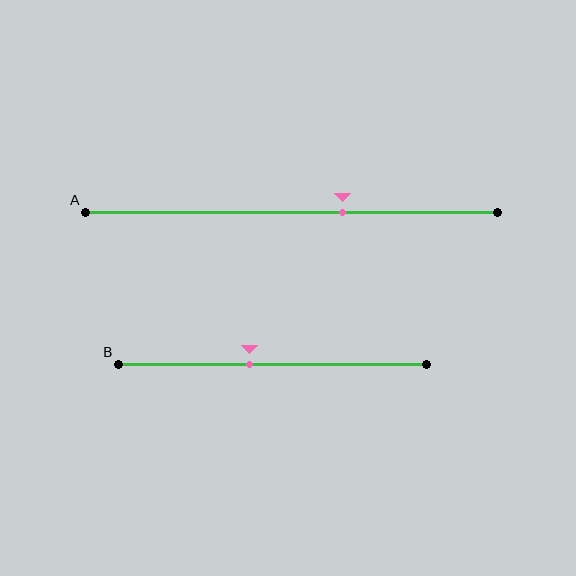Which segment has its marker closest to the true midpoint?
Segment B has its marker closest to the true midpoint.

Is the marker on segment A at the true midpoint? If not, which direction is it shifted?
No, the marker on segment A is shifted to the right by about 12% of the segment length.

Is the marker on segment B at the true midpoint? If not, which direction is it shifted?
No, the marker on segment B is shifted to the left by about 8% of the segment length.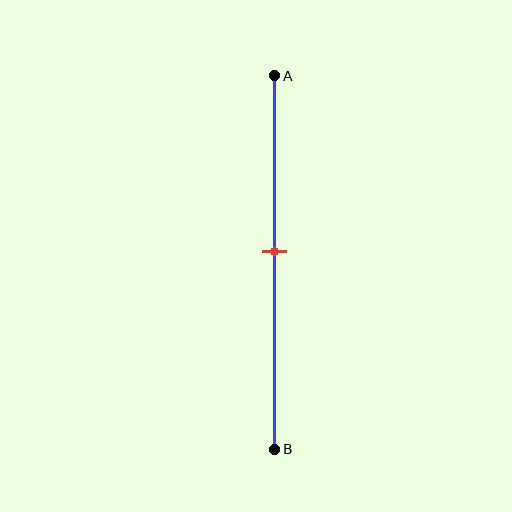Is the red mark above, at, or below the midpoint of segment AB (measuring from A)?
The red mark is above the midpoint of segment AB.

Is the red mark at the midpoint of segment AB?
No, the mark is at about 45% from A, not at the 50% midpoint.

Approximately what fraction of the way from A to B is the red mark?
The red mark is approximately 45% of the way from A to B.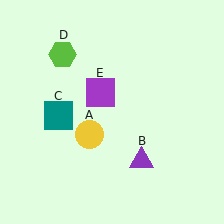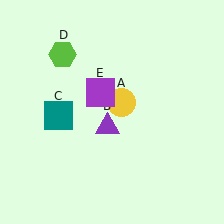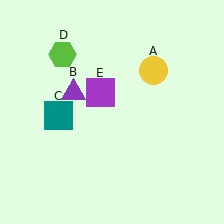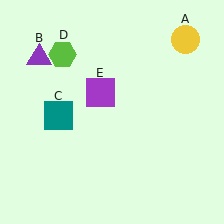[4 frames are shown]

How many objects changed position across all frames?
2 objects changed position: yellow circle (object A), purple triangle (object B).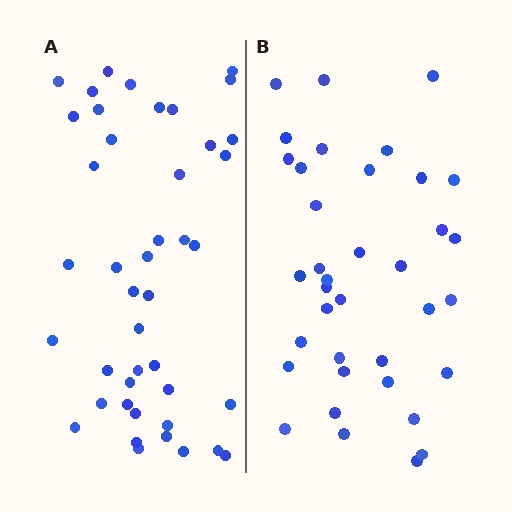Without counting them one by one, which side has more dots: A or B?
Region A (the left region) has more dots.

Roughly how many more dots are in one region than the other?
Region A has about 6 more dots than region B.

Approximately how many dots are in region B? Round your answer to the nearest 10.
About 40 dots. (The exact count is 37, which rounds to 40.)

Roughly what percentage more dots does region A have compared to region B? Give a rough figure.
About 15% more.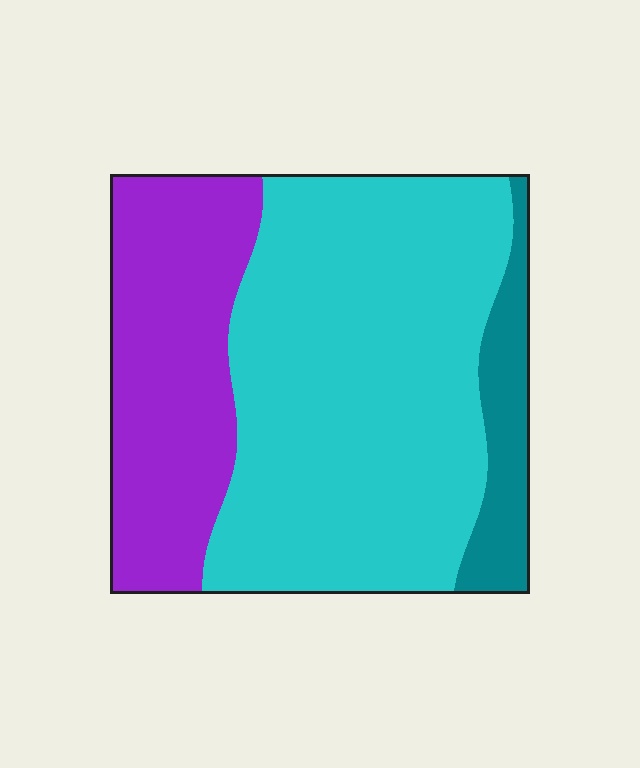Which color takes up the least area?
Teal, at roughly 10%.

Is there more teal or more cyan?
Cyan.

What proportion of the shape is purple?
Purple takes up about one third (1/3) of the shape.